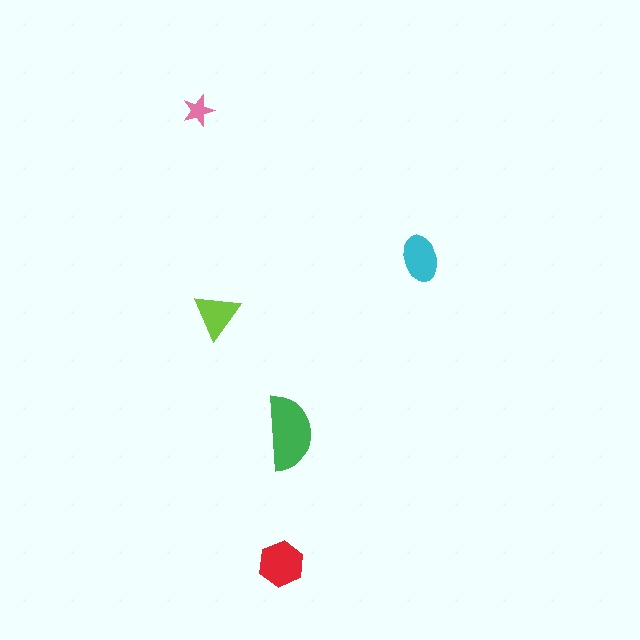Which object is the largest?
The green semicircle.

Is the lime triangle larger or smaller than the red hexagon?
Smaller.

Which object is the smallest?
The pink star.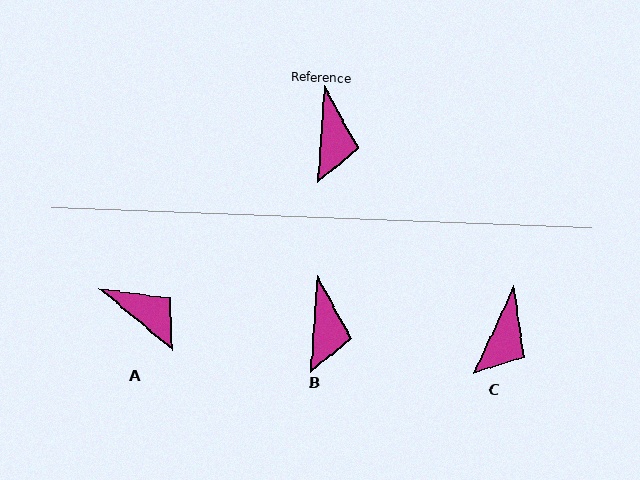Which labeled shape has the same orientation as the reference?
B.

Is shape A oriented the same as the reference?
No, it is off by about 54 degrees.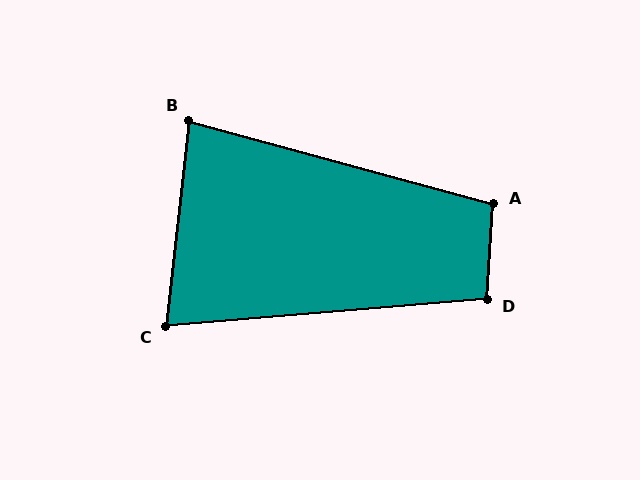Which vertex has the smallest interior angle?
C, at approximately 79 degrees.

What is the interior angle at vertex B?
Approximately 81 degrees (acute).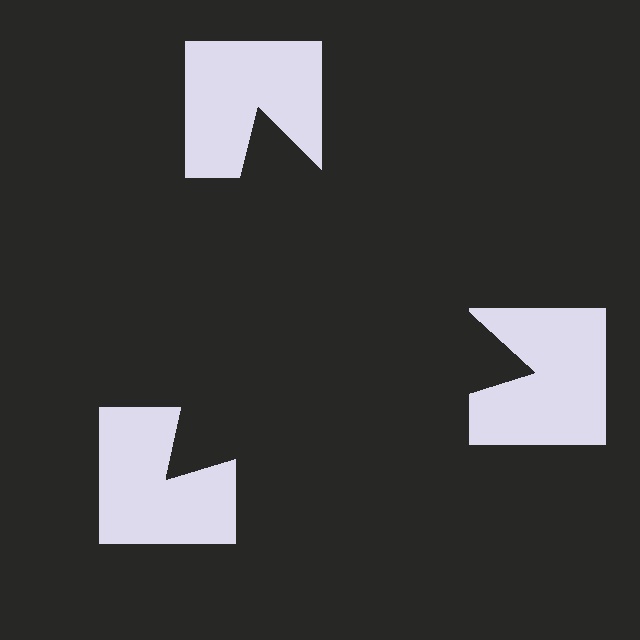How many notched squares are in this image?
There are 3 — one at each vertex of the illusory triangle.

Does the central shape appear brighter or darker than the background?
It typically appears slightly darker than the background, even though no actual brightness change is drawn.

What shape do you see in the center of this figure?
An illusory triangle — its edges are inferred from the aligned wedge cuts in the notched squares, not physically drawn.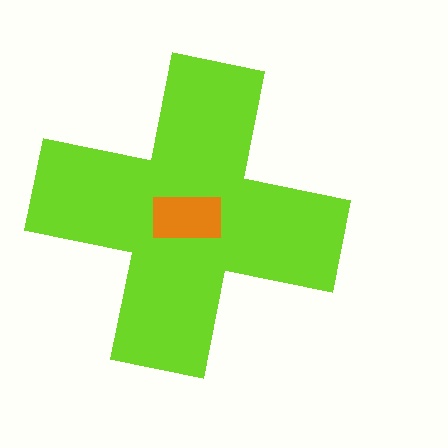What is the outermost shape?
The lime cross.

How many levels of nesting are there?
2.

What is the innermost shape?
The orange rectangle.